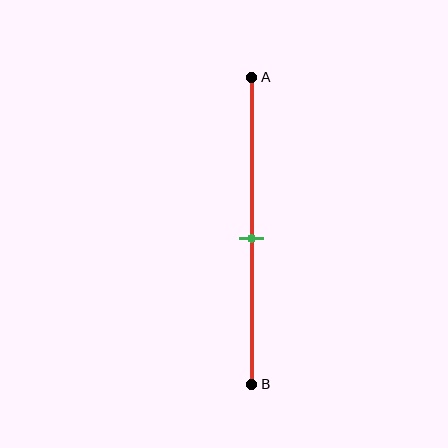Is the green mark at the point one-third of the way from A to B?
No, the mark is at about 55% from A, not at the 33% one-third point.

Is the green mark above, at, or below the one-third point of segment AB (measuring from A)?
The green mark is below the one-third point of segment AB.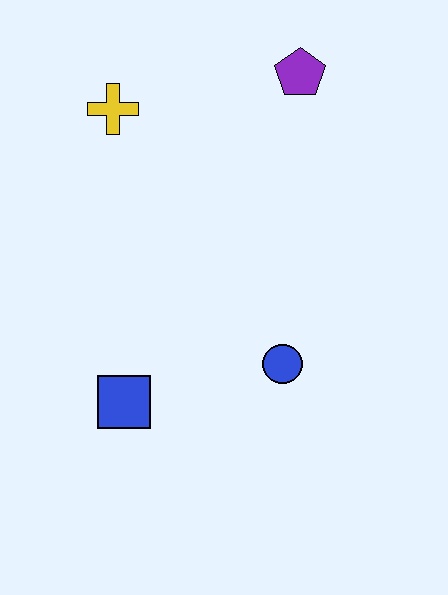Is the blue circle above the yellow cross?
No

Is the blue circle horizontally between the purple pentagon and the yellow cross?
Yes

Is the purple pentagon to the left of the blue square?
No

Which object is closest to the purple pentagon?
The yellow cross is closest to the purple pentagon.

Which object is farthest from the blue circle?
The yellow cross is farthest from the blue circle.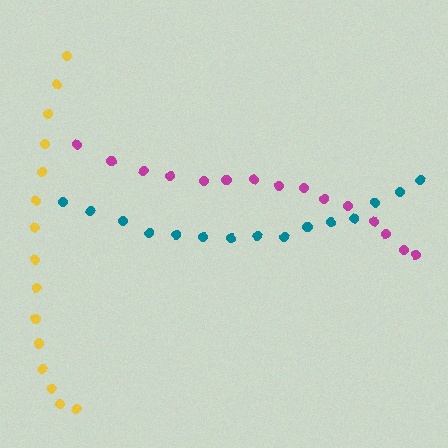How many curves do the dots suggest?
There are 3 distinct paths.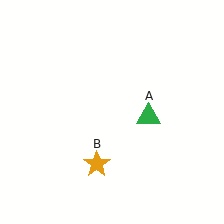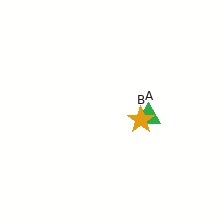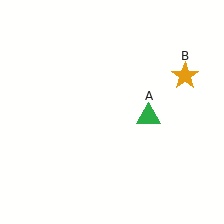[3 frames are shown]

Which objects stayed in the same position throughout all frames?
Green triangle (object A) remained stationary.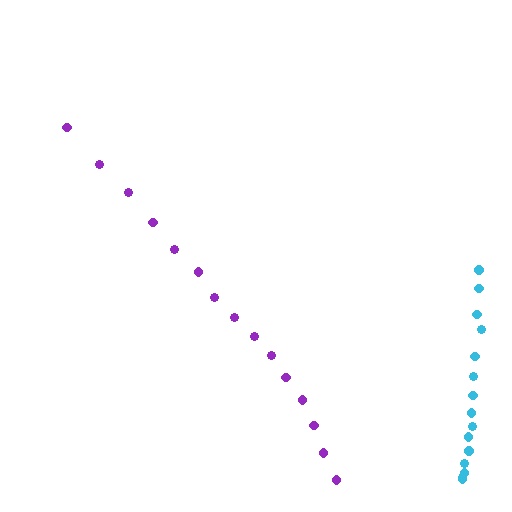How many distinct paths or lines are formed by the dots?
There are 2 distinct paths.